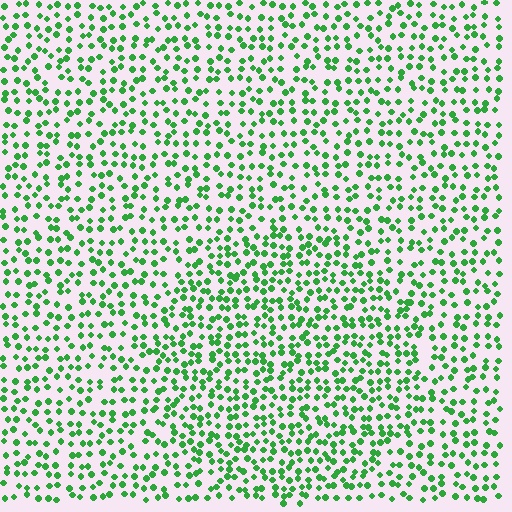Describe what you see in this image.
The image contains small green elements arranged at two different densities. A circle-shaped region is visible where the elements are more densely packed than the surrounding area.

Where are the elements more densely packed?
The elements are more densely packed inside the circle boundary.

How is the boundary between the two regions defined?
The boundary is defined by a change in element density (approximately 1.4x ratio). All elements are the same color, size, and shape.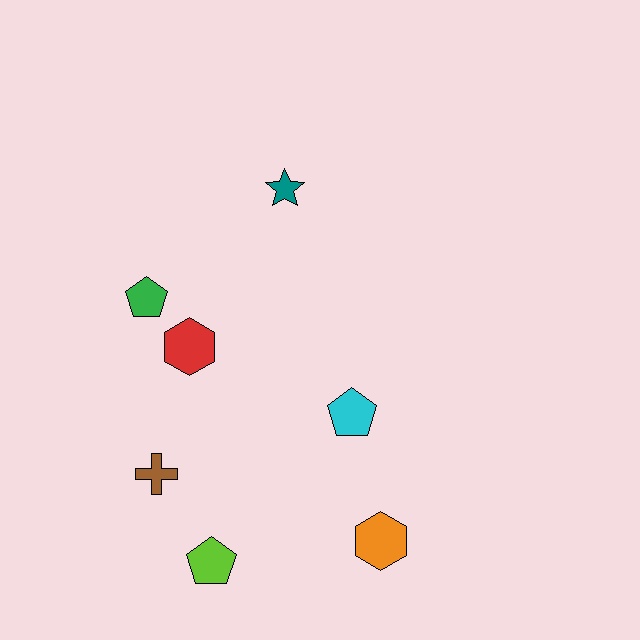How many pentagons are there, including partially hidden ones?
There are 3 pentagons.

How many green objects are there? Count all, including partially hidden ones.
There is 1 green object.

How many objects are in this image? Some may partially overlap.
There are 7 objects.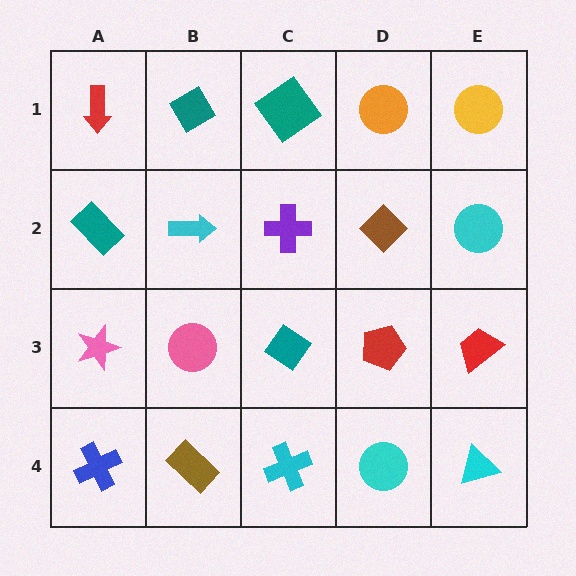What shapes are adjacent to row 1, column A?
A teal rectangle (row 2, column A), a teal diamond (row 1, column B).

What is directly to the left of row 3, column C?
A pink circle.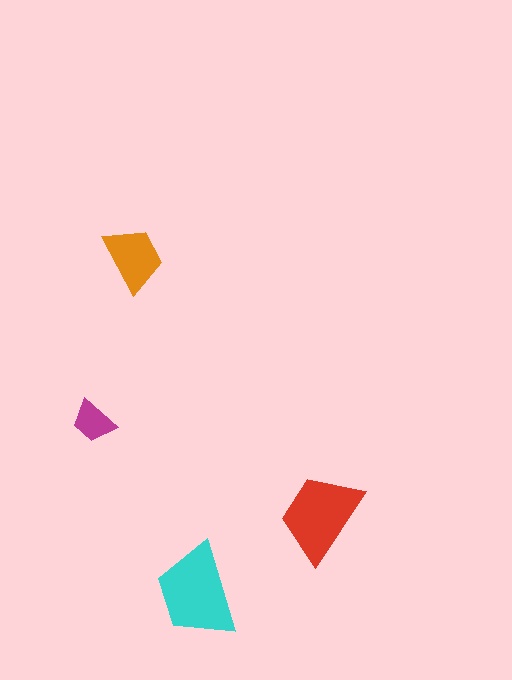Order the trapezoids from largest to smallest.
the cyan one, the red one, the orange one, the magenta one.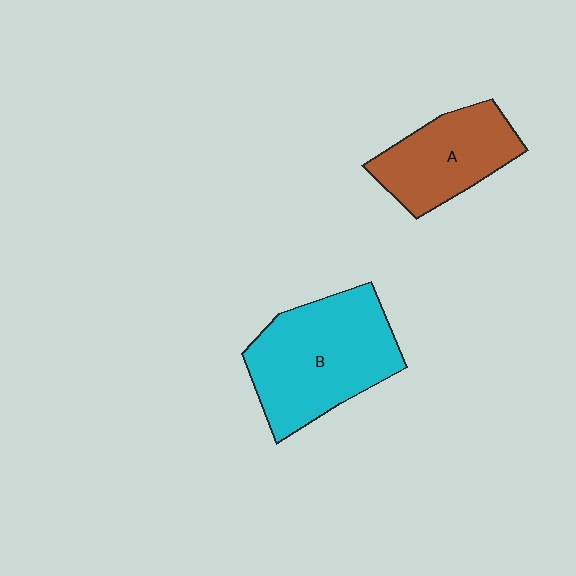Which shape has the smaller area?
Shape A (brown).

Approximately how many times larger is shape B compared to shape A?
Approximately 1.5 times.